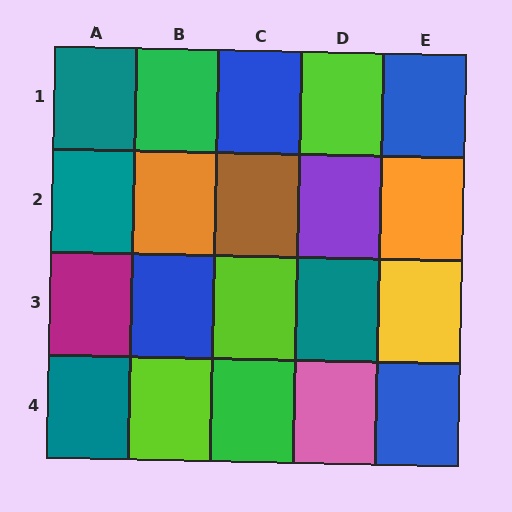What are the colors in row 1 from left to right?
Teal, green, blue, lime, blue.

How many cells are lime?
3 cells are lime.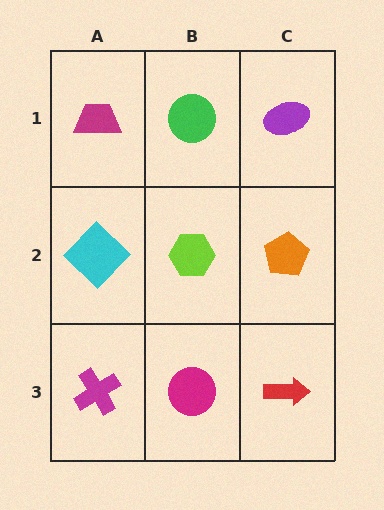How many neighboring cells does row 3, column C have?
2.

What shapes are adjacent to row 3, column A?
A cyan diamond (row 2, column A), a magenta circle (row 3, column B).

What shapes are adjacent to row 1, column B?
A lime hexagon (row 2, column B), a magenta trapezoid (row 1, column A), a purple ellipse (row 1, column C).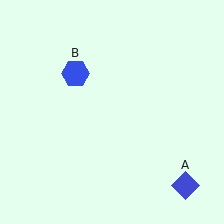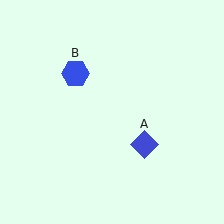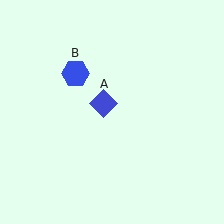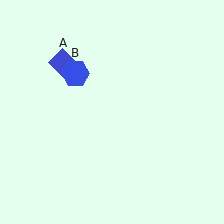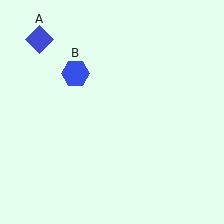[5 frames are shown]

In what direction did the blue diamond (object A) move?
The blue diamond (object A) moved up and to the left.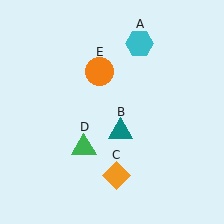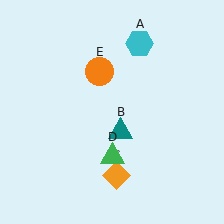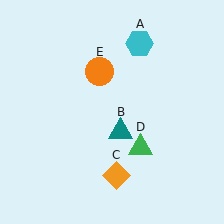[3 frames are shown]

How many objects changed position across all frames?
1 object changed position: green triangle (object D).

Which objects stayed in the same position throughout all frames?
Cyan hexagon (object A) and teal triangle (object B) and orange diamond (object C) and orange circle (object E) remained stationary.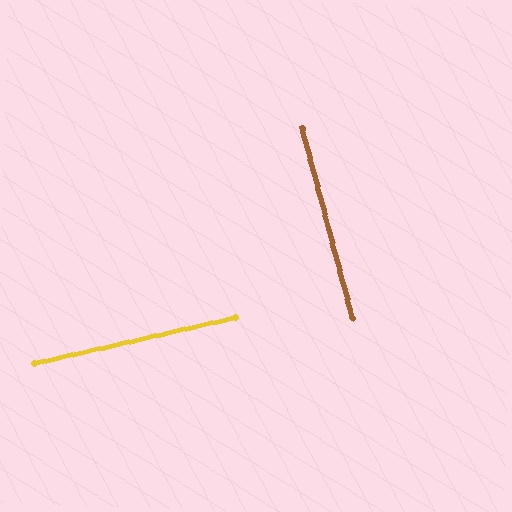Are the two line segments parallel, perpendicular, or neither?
Perpendicular — they meet at approximately 88°.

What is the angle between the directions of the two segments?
Approximately 88 degrees.